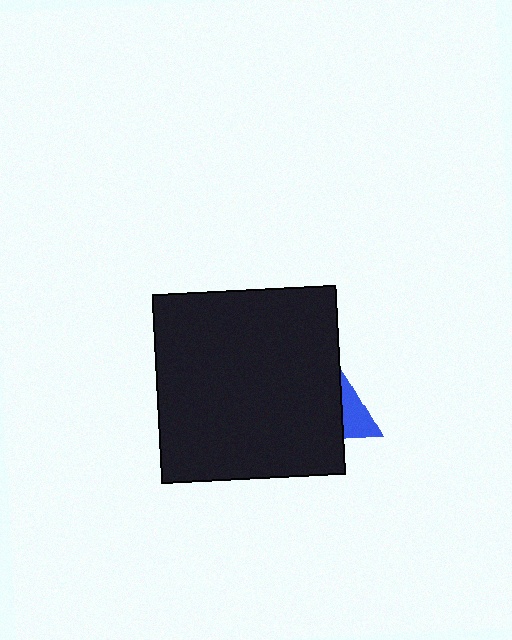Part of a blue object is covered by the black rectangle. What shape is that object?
It is a triangle.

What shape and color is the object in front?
The object in front is a black rectangle.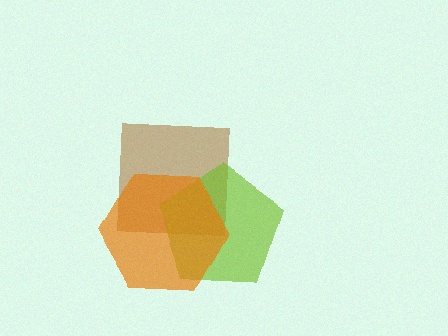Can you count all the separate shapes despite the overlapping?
Yes, there are 3 separate shapes.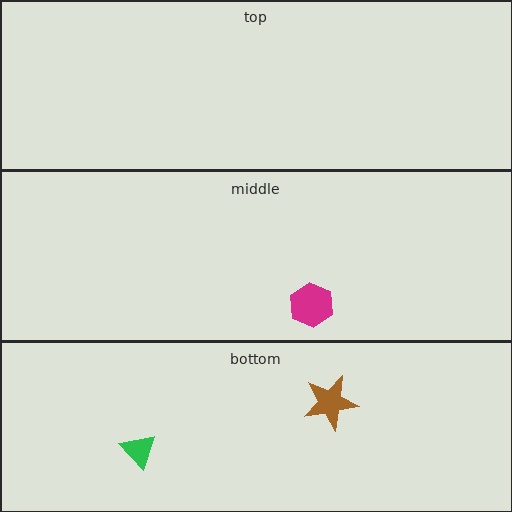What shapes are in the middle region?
The magenta hexagon.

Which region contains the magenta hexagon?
The middle region.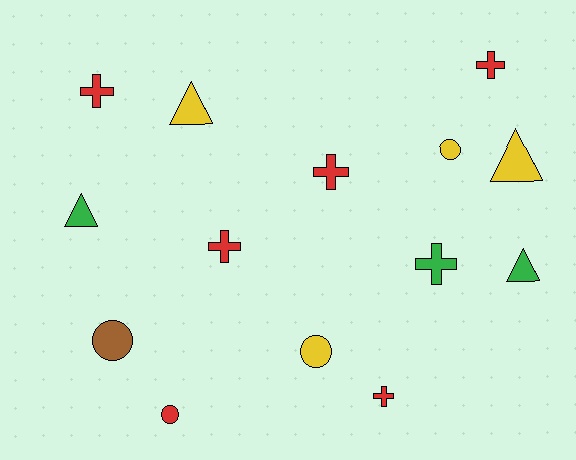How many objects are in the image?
There are 14 objects.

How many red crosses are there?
There are 5 red crosses.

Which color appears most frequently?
Red, with 6 objects.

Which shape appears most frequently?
Cross, with 6 objects.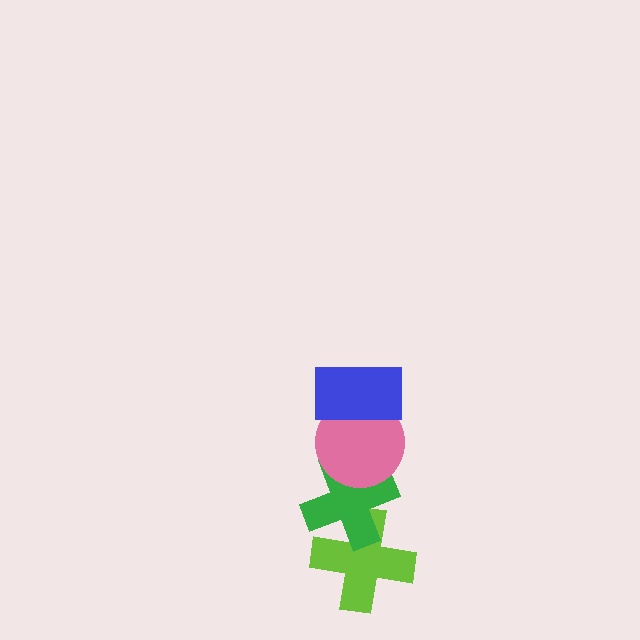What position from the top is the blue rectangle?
The blue rectangle is 1st from the top.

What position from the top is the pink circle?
The pink circle is 2nd from the top.